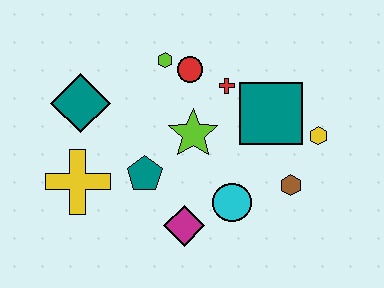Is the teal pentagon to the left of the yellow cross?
No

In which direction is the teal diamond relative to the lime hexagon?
The teal diamond is to the left of the lime hexagon.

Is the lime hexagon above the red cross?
Yes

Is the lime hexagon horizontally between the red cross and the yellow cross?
Yes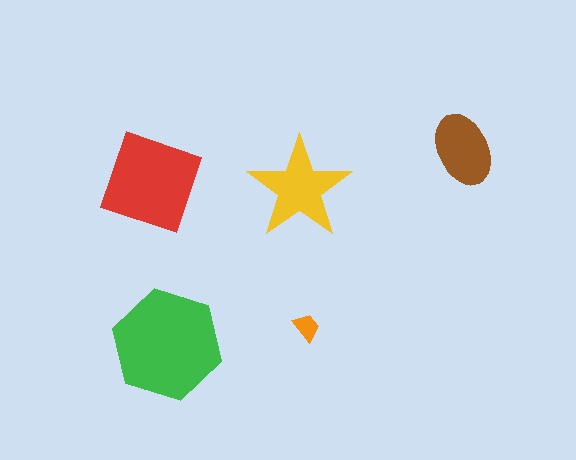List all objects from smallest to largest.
The orange trapezoid, the brown ellipse, the yellow star, the red square, the green hexagon.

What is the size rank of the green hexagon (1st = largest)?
1st.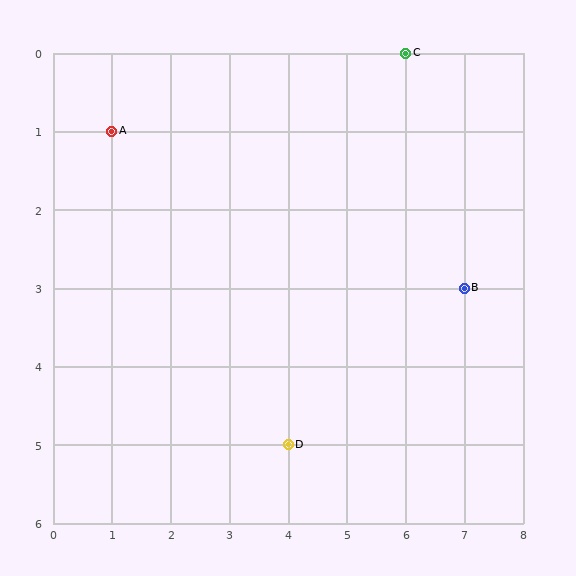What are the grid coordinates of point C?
Point C is at grid coordinates (6, 0).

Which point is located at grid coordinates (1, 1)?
Point A is at (1, 1).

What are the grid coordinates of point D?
Point D is at grid coordinates (4, 5).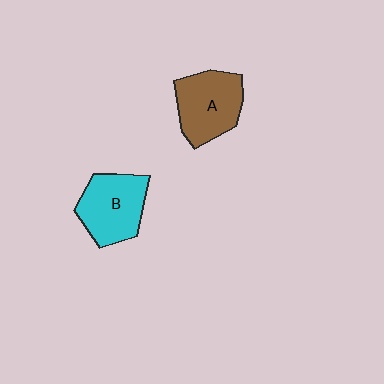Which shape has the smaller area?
Shape B (cyan).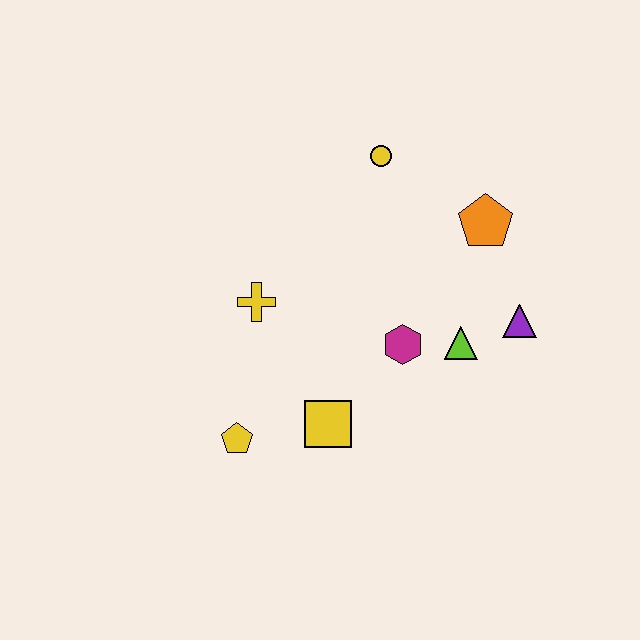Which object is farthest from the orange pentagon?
The yellow pentagon is farthest from the orange pentagon.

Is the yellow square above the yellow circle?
No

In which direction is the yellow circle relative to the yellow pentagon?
The yellow circle is above the yellow pentagon.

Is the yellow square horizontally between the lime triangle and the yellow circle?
No